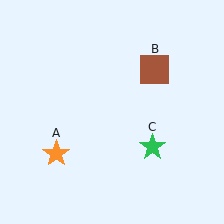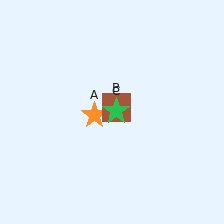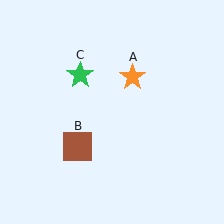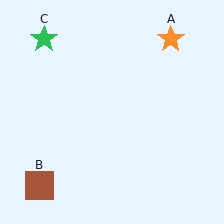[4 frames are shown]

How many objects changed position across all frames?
3 objects changed position: orange star (object A), brown square (object B), green star (object C).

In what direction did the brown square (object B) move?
The brown square (object B) moved down and to the left.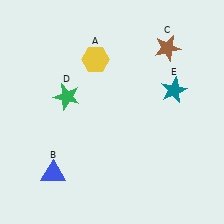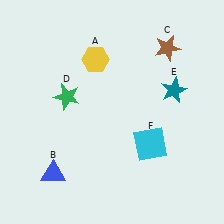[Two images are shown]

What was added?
A cyan square (F) was added in Image 2.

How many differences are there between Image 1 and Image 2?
There is 1 difference between the two images.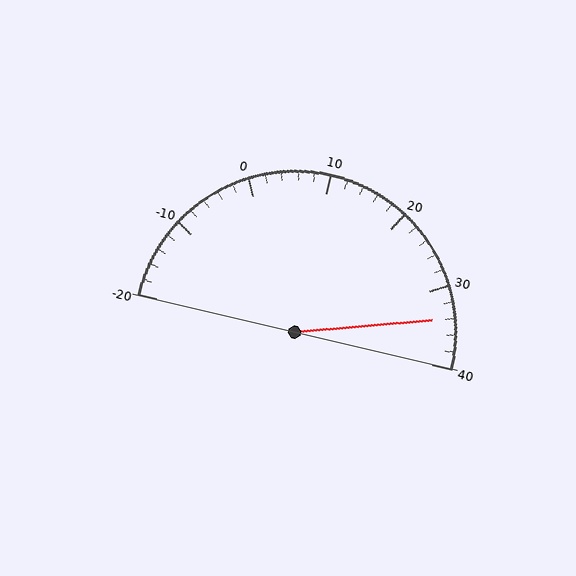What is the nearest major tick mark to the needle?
The nearest major tick mark is 30.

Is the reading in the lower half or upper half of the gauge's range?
The reading is in the upper half of the range (-20 to 40).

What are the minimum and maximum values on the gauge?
The gauge ranges from -20 to 40.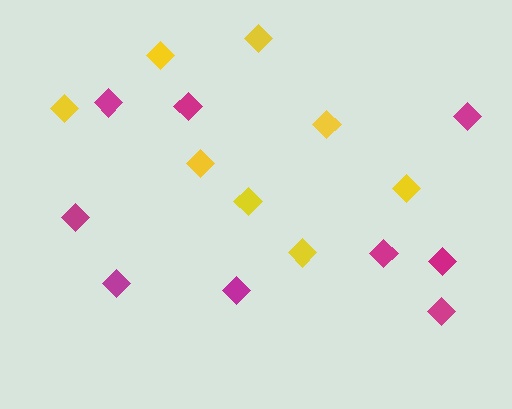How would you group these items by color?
There are 2 groups: one group of magenta diamonds (9) and one group of yellow diamonds (8).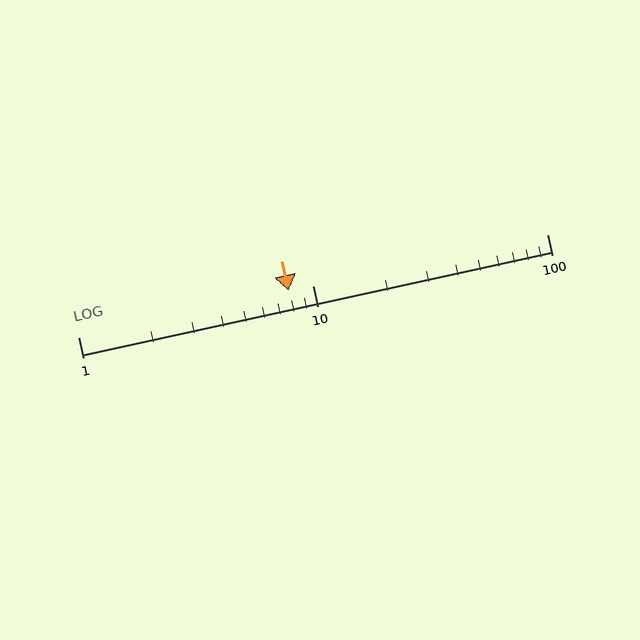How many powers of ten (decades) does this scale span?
The scale spans 2 decades, from 1 to 100.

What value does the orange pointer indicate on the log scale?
The pointer indicates approximately 7.9.